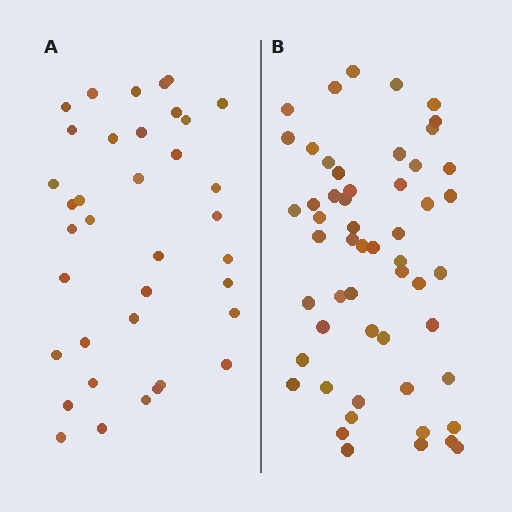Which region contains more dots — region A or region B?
Region B (the right region) has more dots.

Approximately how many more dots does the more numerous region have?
Region B has approximately 15 more dots than region A.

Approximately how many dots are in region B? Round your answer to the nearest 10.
About 50 dots. (The exact count is 54, which rounds to 50.)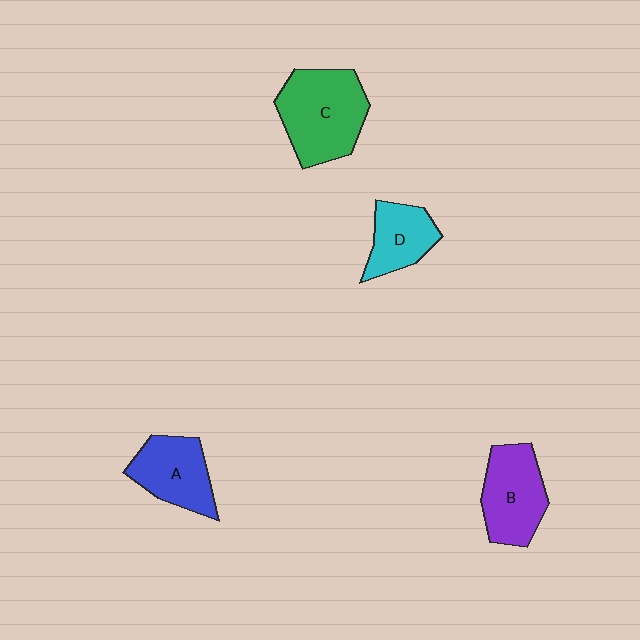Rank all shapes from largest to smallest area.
From largest to smallest: C (green), B (purple), A (blue), D (cyan).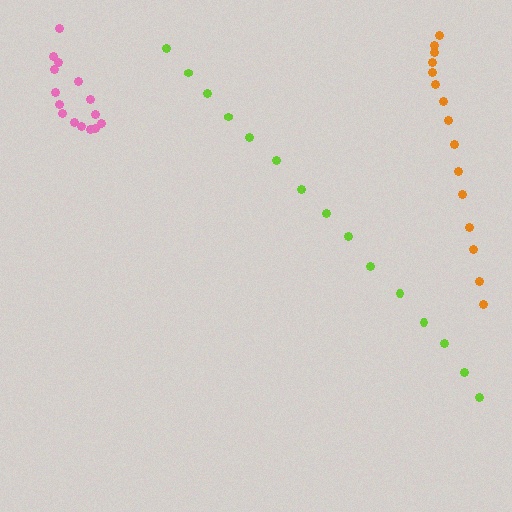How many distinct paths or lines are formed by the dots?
There are 3 distinct paths.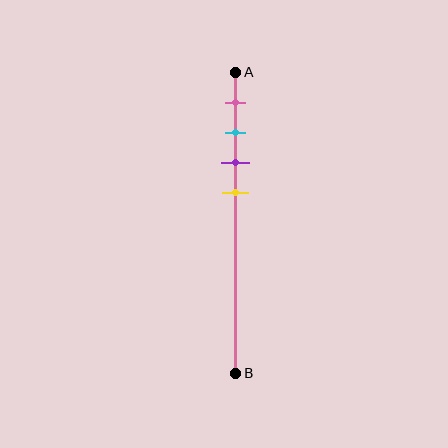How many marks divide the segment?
There are 4 marks dividing the segment.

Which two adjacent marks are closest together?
The cyan and purple marks are the closest adjacent pair.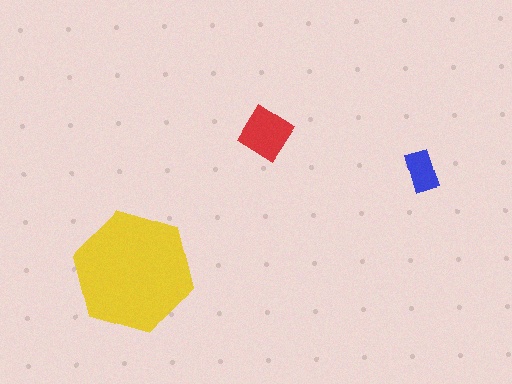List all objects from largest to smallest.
The yellow hexagon, the red diamond, the blue rectangle.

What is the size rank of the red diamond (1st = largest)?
2nd.